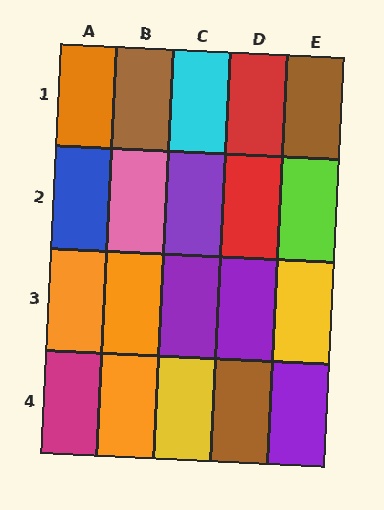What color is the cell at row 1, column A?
Orange.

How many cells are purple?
4 cells are purple.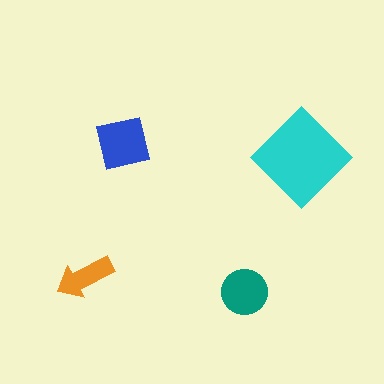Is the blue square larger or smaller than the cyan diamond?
Smaller.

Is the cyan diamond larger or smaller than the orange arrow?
Larger.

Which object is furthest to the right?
The cyan diamond is rightmost.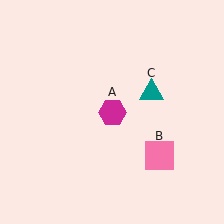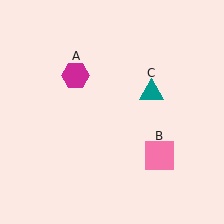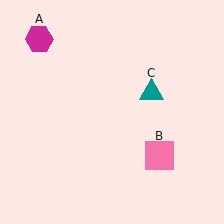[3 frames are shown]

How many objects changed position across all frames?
1 object changed position: magenta hexagon (object A).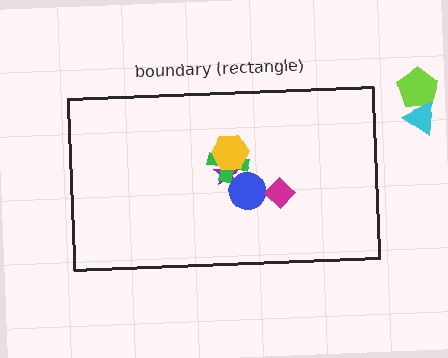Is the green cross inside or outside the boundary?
Inside.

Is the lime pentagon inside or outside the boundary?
Outside.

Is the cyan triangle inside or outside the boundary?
Outside.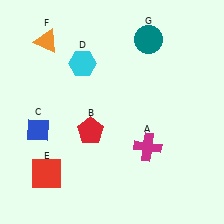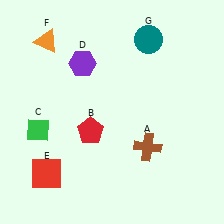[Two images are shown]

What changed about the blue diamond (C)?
In Image 1, C is blue. In Image 2, it changed to green.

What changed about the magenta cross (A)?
In Image 1, A is magenta. In Image 2, it changed to brown.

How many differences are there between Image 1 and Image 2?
There are 3 differences between the two images.